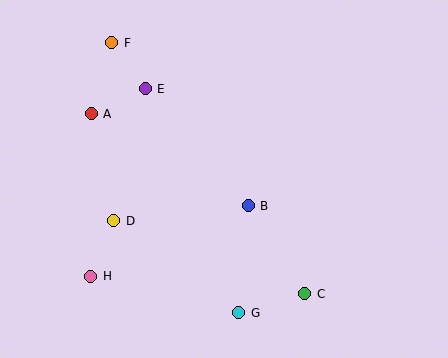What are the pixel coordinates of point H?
Point H is at (91, 276).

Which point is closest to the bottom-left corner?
Point H is closest to the bottom-left corner.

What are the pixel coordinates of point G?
Point G is at (239, 313).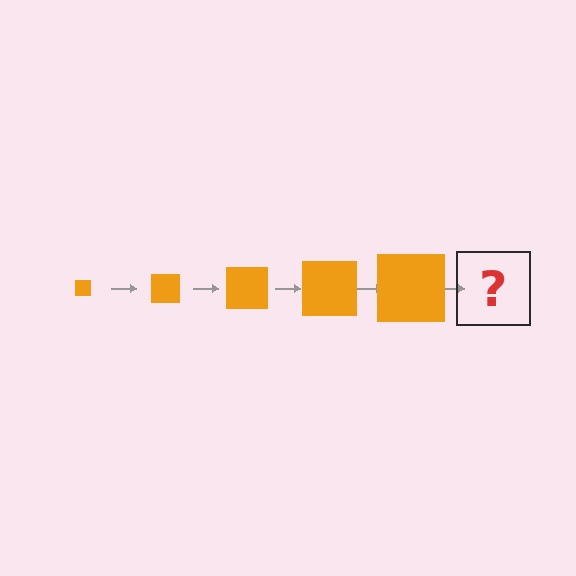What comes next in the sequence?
The next element should be an orange square, larger than the previous one.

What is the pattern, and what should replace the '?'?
The pattern is that the square gets progressively larger each step. The '?' should be an orange square, larger than the previous one.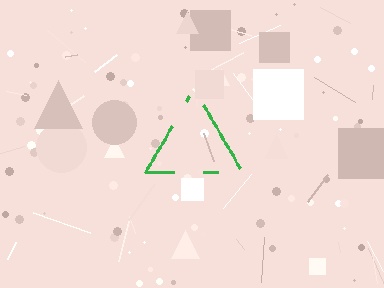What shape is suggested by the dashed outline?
The dashed outline suggests a triangle.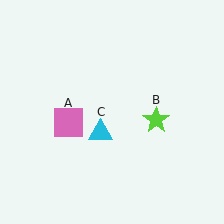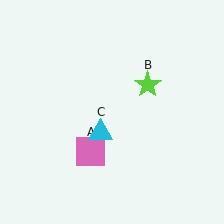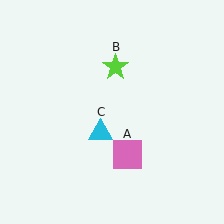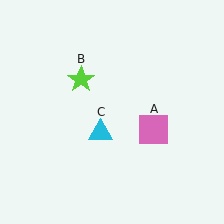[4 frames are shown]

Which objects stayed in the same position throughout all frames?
Cyan triangle (object C) remained stationary.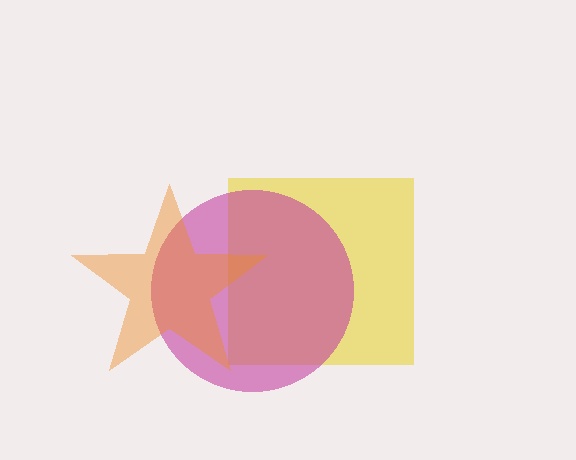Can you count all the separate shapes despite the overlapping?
Yes, there are 3 separate shapes.